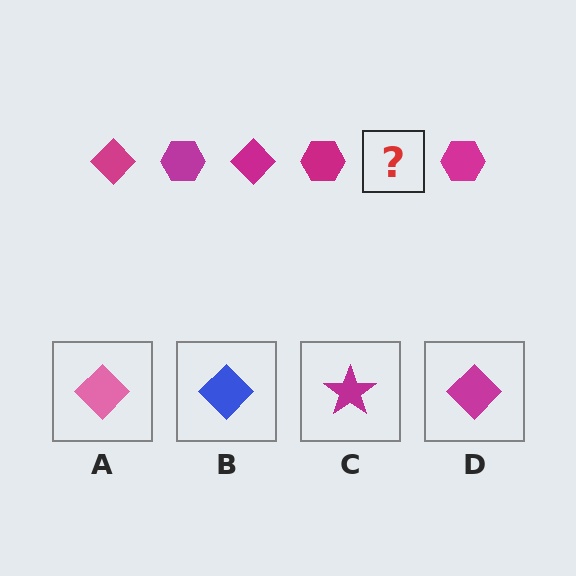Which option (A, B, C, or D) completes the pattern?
D.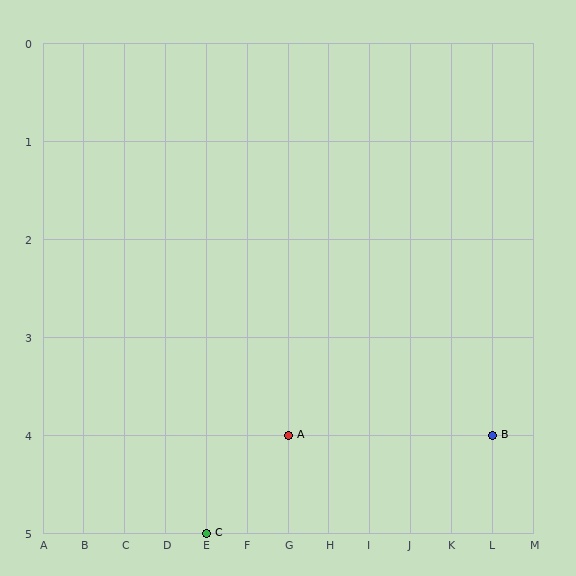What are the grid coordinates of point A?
Point A is at grid coordinates (G, 4).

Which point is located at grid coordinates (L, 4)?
Point B is at (L, 4).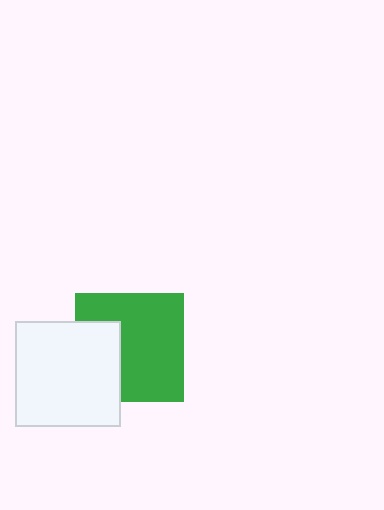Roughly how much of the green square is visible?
Most of it is visible (roughly 68%).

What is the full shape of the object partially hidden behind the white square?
The partially hidden object is a green square.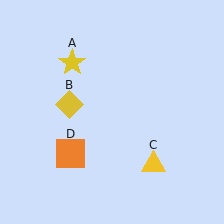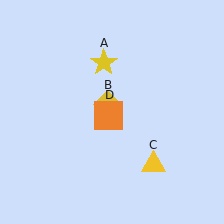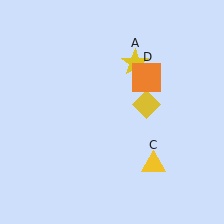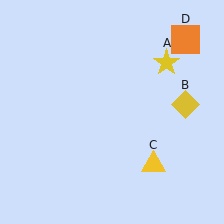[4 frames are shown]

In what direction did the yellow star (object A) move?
The yellow star (object A) moved right.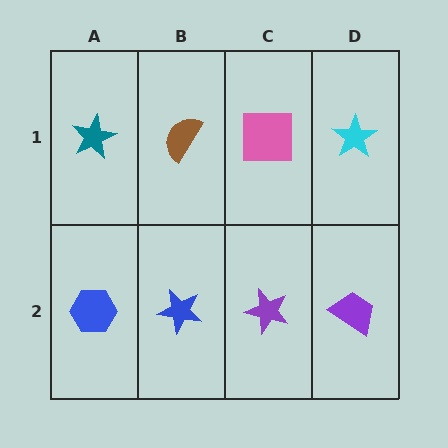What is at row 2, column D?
A purple trapezoid.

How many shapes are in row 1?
4 shapes.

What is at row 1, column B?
A brown semicircle.